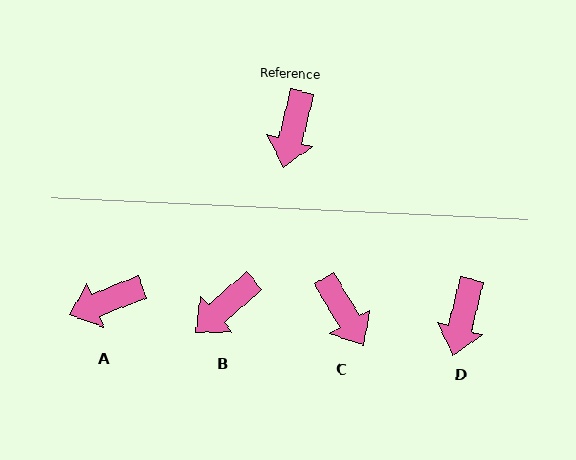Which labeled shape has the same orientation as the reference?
D.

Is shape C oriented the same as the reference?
No, it is off by about 45 degrees.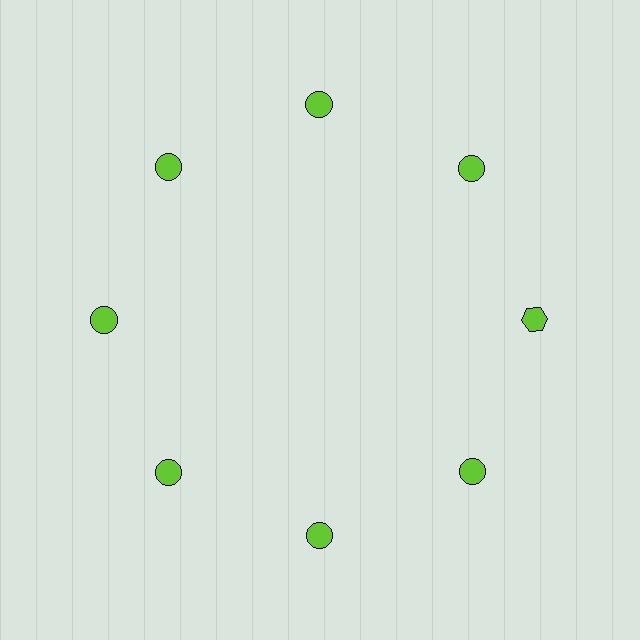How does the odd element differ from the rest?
It has a different shape: hexagon instead of circle.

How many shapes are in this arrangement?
There are 8 shapes arranged in a ring pattern.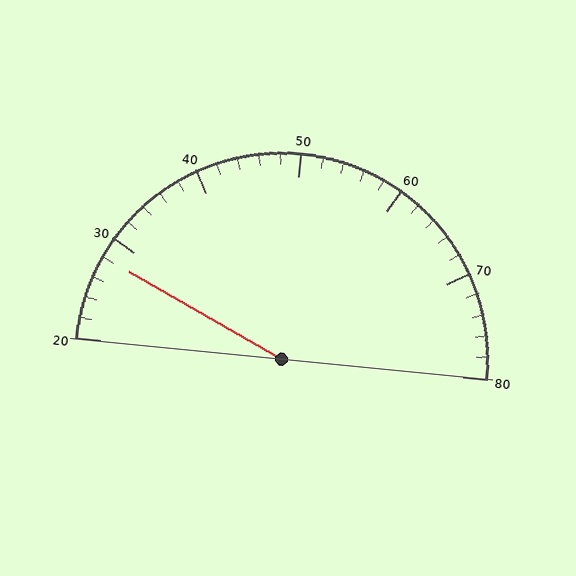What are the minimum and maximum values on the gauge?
The gauge ranges from 20 to 80.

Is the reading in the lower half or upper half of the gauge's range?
The reading is in the lower half of the range (20 to 80).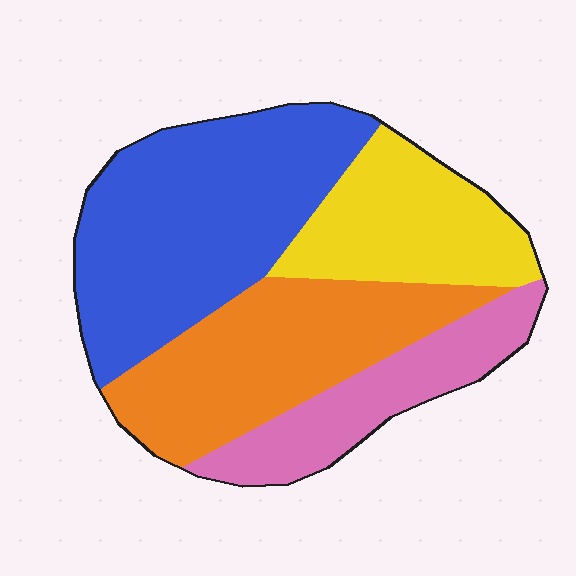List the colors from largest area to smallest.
From largest to smallest: blue, orange, yellow, pink.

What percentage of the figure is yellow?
Yellow takes up about one fifth (1/5) of the figure.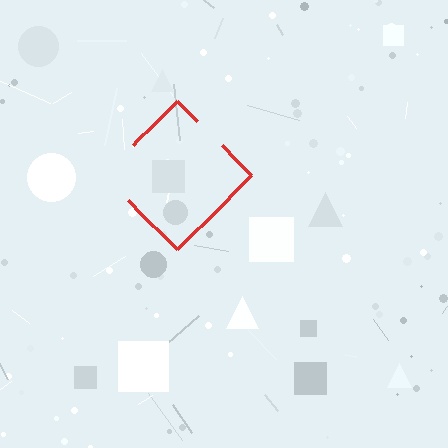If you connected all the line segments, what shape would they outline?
They would outline a diamond.